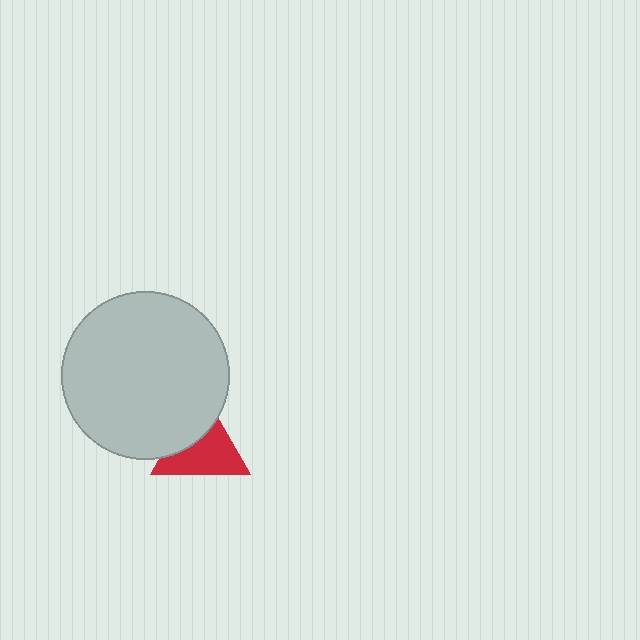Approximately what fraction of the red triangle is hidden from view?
Roughly 37% of the red triangle is hidden behind the light gray circle.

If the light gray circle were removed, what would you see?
You would see the complete red triangle.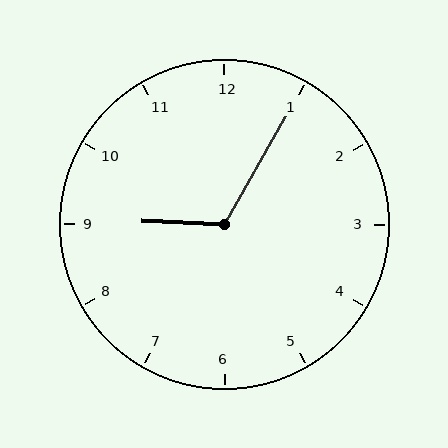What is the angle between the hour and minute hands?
Approximately 118 degrees.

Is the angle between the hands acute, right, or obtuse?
It is obtuse.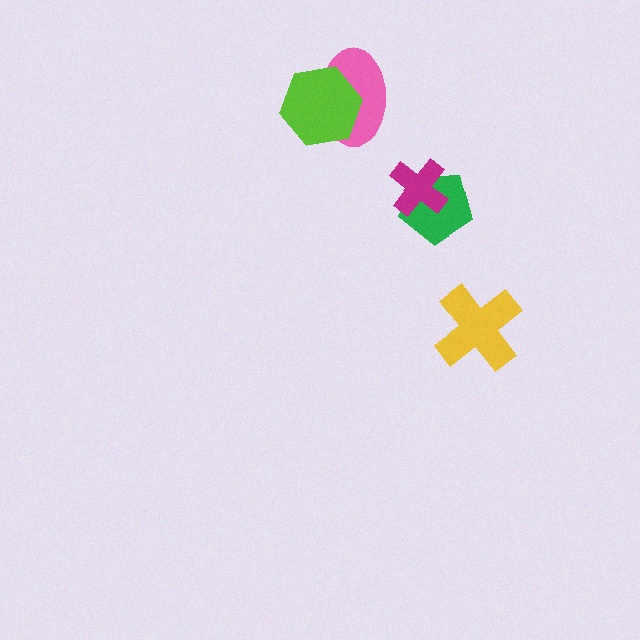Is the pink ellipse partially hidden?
Yes, it is partially covered by another shape.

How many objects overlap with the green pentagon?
1 object overlaps with the green pentagon.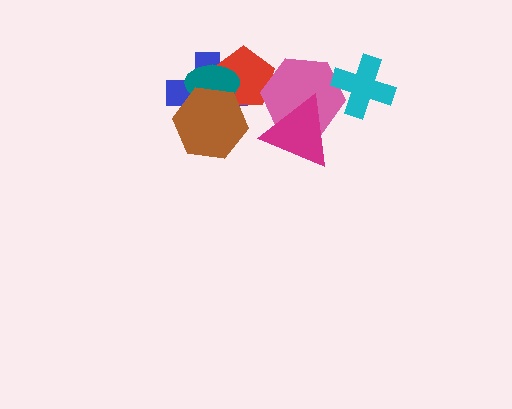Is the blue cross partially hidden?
Yes, it is partially covered by another shape.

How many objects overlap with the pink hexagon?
3 objects overlap with the pink hexagon.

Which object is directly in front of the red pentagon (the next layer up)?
The pink hexagon is directly in front of the red pentagon.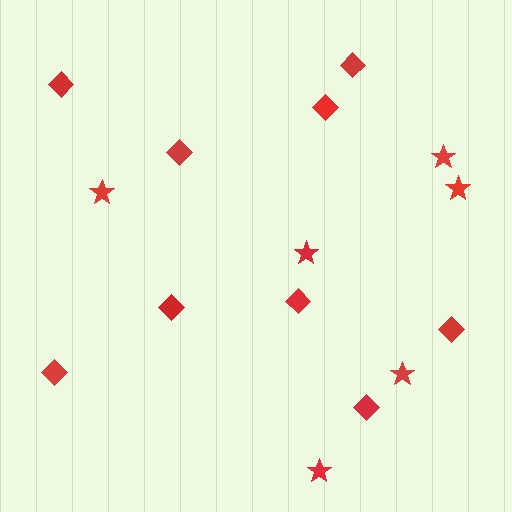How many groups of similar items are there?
There are 2 groups: one group of stars (6) and one group of diamonds (9).